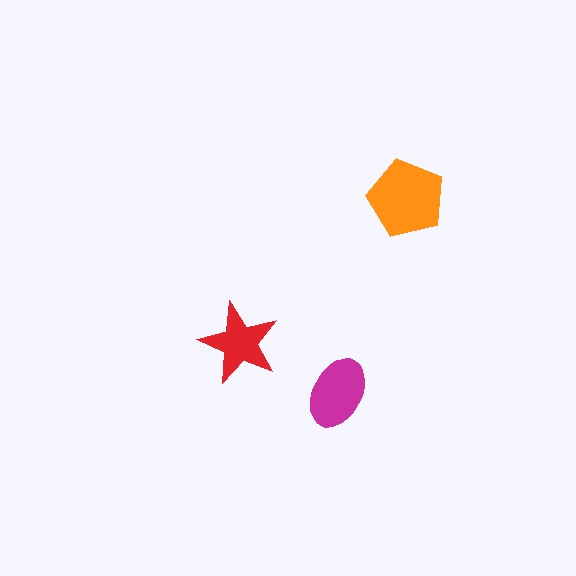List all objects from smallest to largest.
The red star, the magenta ellipse, the orange pentagon.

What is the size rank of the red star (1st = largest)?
3rd.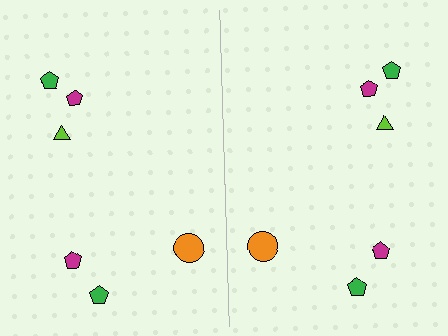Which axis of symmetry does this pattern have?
The pattern has a vertical axis of symmetry running through the center of the image.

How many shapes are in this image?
There are 12 shapes in this image.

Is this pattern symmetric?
Yes, this pattern has bilateral (reflection) symmetry.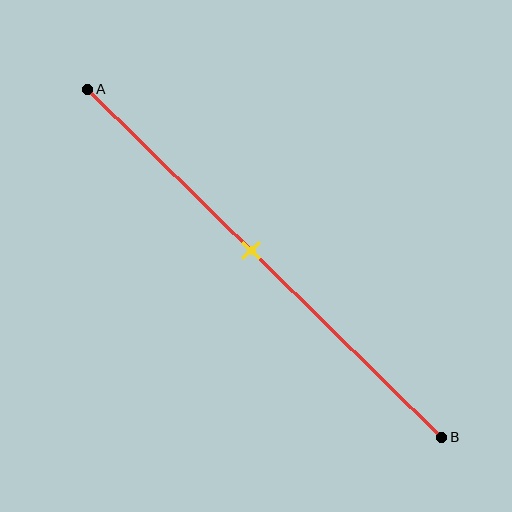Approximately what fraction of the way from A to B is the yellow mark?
The yellow mark is approximately 45% of the way from A to B.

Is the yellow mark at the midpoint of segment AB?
No, the mark is at about 45% from A, not at the 50% midpoint.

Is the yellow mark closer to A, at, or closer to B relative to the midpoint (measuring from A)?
The yellow mark is closer to point A than the midpoint of segment AB.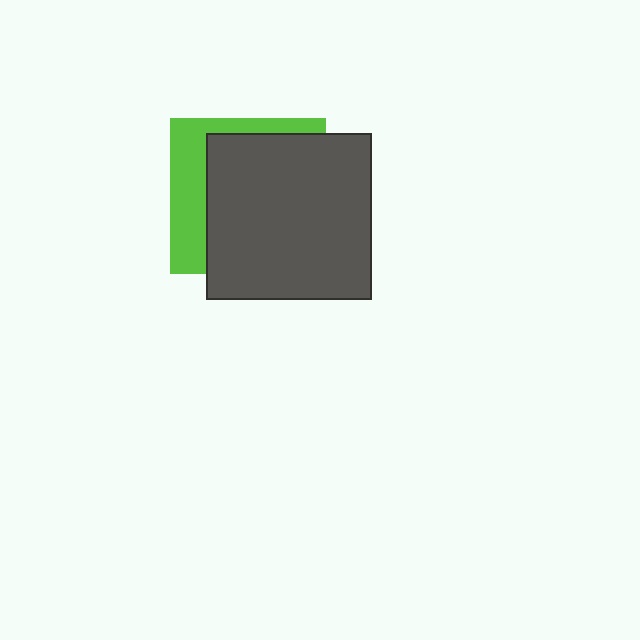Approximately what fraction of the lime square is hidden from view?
Roughly 69% of the lime square is hidden behind the dark gray square.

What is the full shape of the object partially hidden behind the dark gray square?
The partially hidden object is a lime square.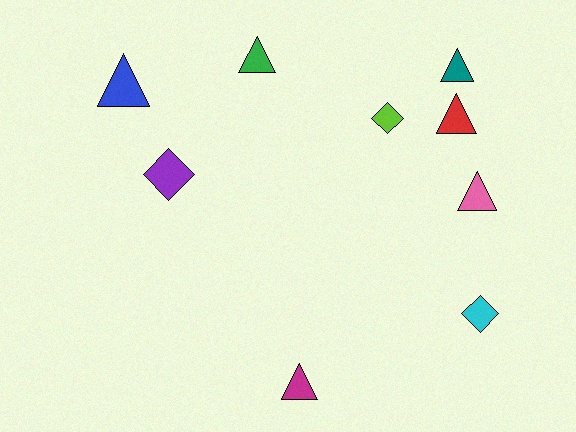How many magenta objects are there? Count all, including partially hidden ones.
There is 1 magenta object.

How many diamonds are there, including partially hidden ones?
There are 3 diamonds.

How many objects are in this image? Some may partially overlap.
There are 9 objects.